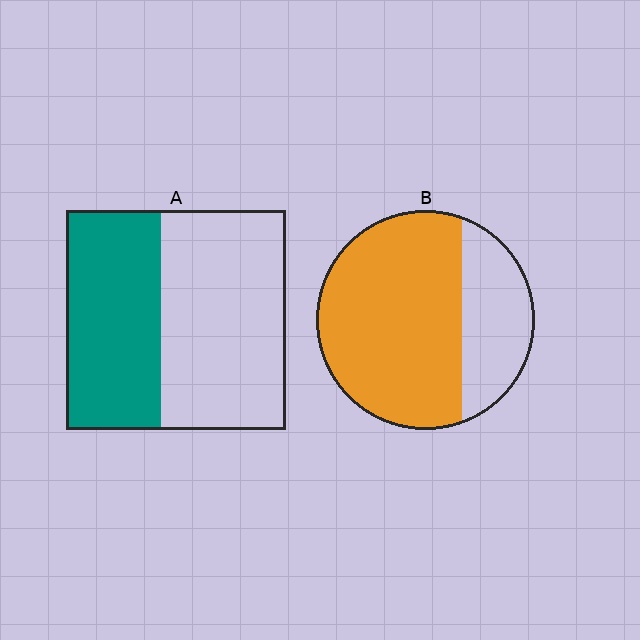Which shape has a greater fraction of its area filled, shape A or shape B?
Shape B.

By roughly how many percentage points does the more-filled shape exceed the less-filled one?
By roughly 30 percentage points (B over A).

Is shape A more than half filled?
No.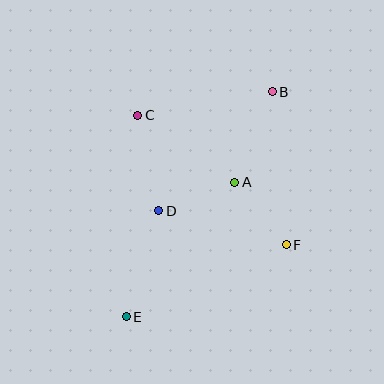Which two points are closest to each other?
Points A and F are closest to each other.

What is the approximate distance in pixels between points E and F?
The distance between E and F is approximately 176 pixels.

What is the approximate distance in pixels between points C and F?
The distance between C and F is approximately 197 pixels.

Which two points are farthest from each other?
Points B and E are farthest from each other.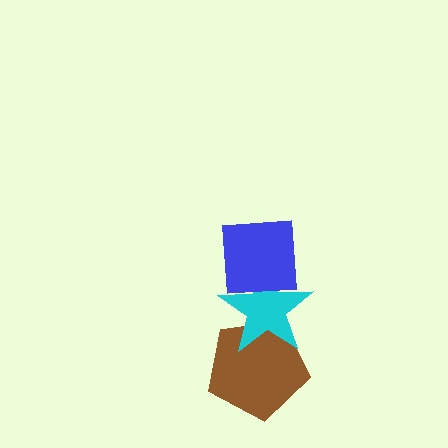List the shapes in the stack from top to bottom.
From top to bottom: the blue square, the cyan star, the brown pentagon.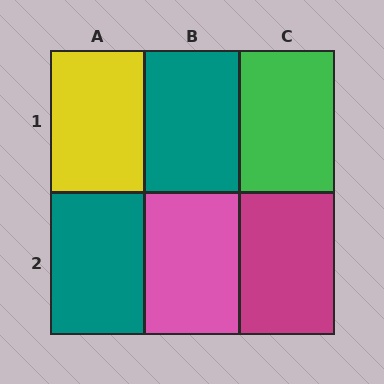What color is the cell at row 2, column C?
Magenta.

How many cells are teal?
2 cells are teal.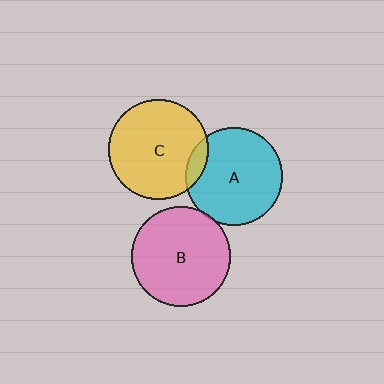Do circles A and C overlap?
Yes.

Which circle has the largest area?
Circle C (yellow).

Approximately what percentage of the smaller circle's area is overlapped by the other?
Approximately 10%.